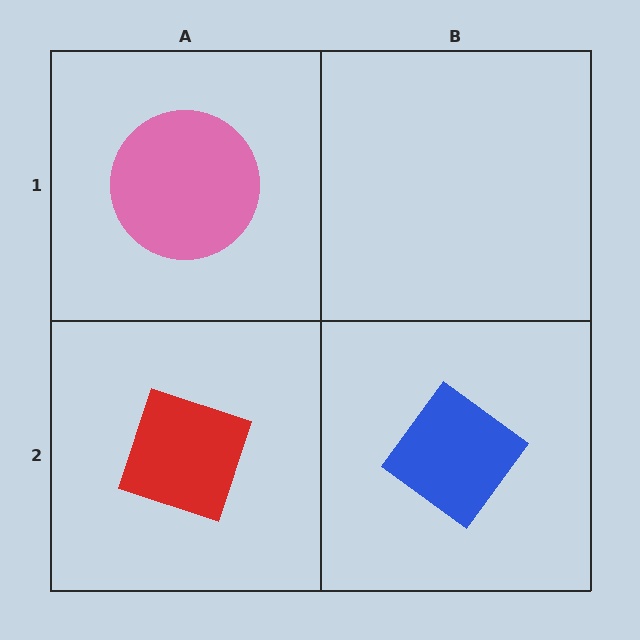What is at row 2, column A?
A red diamond.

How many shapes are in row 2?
2 shapes.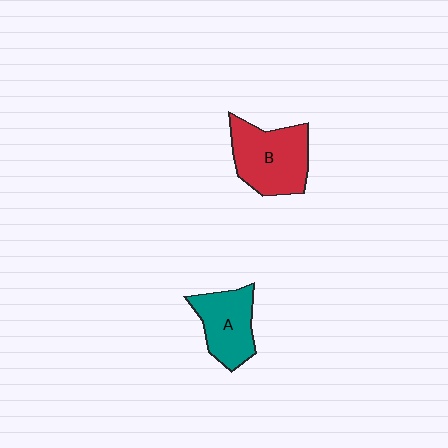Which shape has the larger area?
Shape B (red).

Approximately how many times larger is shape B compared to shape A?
Approximately 1.3 times.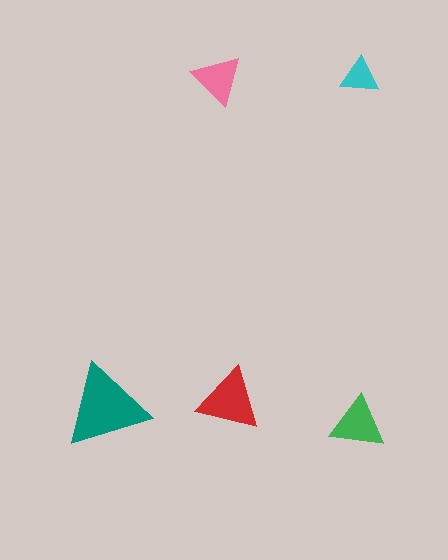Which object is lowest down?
The green triangle is bottommost.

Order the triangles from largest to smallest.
the teal one, the red one, the green one, the pink one, the cyan one.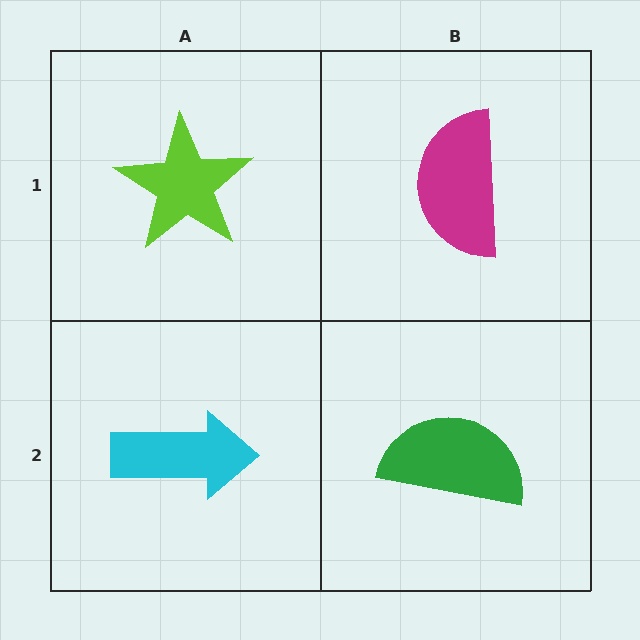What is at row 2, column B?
A green semicircle.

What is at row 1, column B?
A magenta semicircle.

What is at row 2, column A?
A cyan arrow.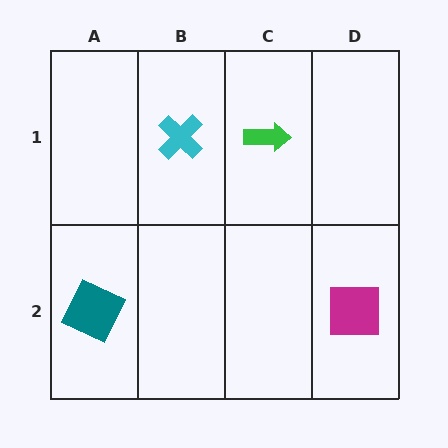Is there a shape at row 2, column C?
No, that cell is empty.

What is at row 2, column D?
A magenta square.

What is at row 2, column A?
A teal square.